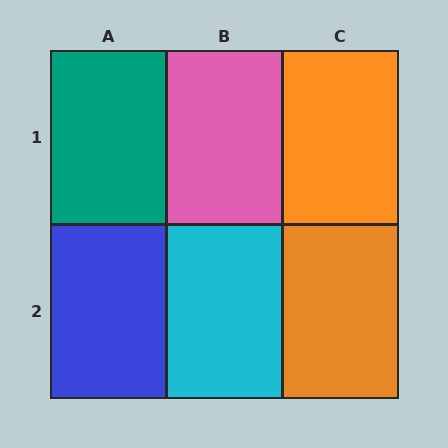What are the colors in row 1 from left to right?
Teal, pink, orange.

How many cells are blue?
1 cell is blue.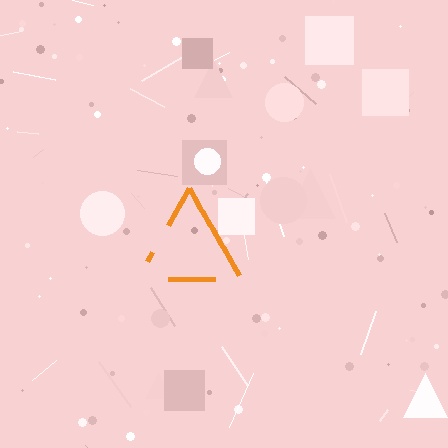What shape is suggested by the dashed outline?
The dashed outline suggests a triangle.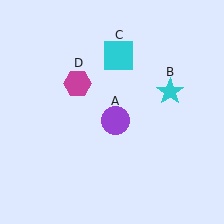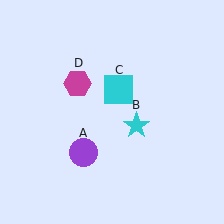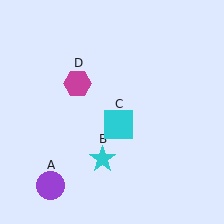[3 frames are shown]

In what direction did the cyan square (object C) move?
The cyan square (object C) moved down.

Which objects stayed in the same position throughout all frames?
Magenta hexagon (object D) remained stationary.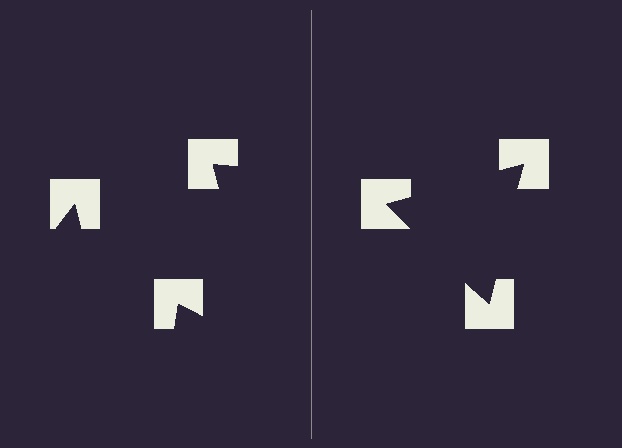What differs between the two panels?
The notched squares are positioned identically on both sides; only the wedge orientations differ. On the right they align to a triangle; on the left they are misaligned.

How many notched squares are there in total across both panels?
6 — 3 on each side.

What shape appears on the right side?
An illusory triangle.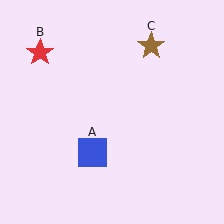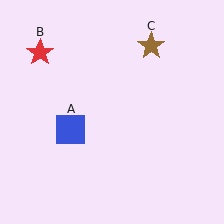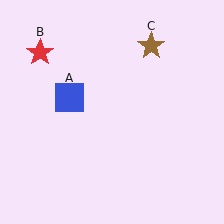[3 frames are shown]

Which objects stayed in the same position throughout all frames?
Red star (object B) and brown star (object C) remained stationary.